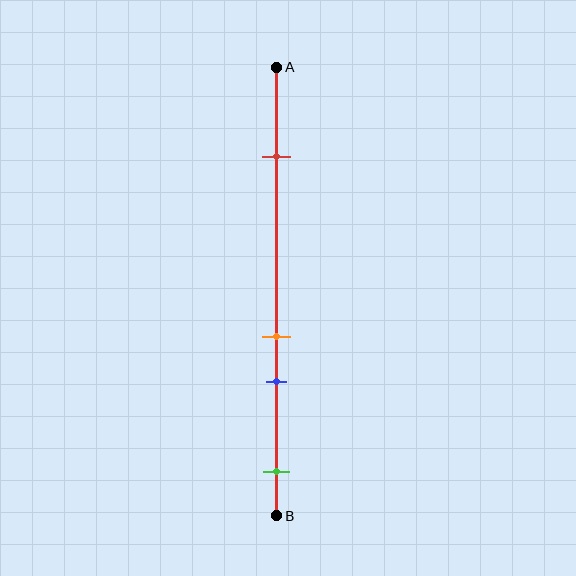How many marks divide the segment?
There are 4 marks dividing the segment.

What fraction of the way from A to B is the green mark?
The green mark is approximately 90% (0.9) of the way from A to B.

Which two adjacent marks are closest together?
The orange and blue marks are the closest adjacent pair.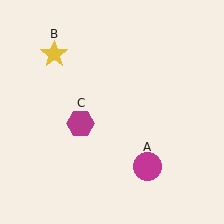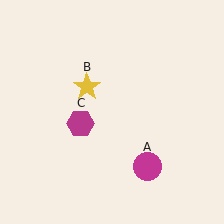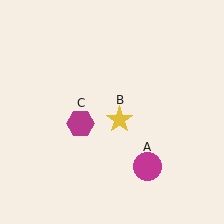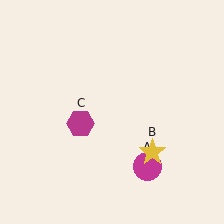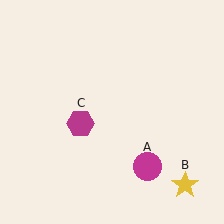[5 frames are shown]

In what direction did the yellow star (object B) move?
The yellow star (object B) moved down and to the right.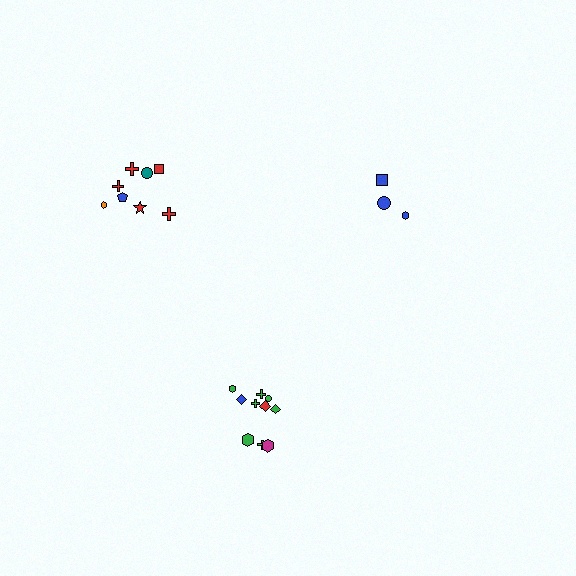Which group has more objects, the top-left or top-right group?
The top-left group.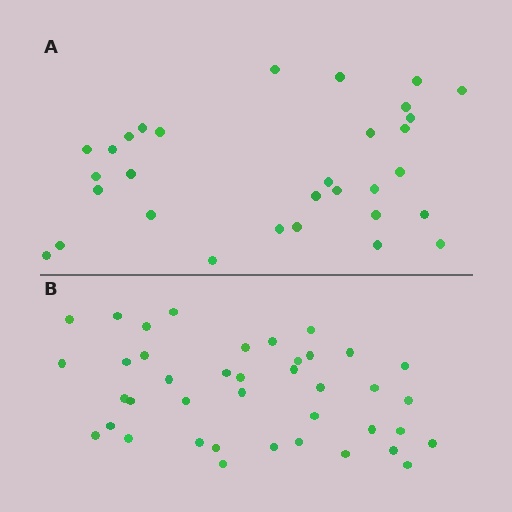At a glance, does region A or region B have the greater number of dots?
Region B (the bottom region) has more dots.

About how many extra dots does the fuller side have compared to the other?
Region B has roughly 8 or so more dots than region A.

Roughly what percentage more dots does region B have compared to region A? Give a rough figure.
About 30% more.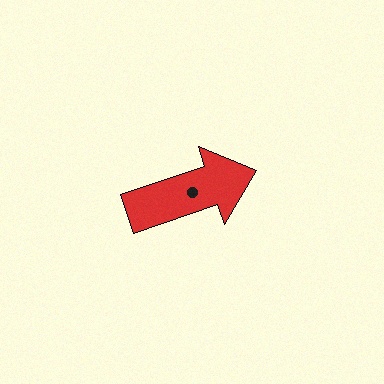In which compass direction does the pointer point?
East.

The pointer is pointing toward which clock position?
Roughly 2 o'clock.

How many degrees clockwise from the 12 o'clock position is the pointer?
Approximately 72 degrees.